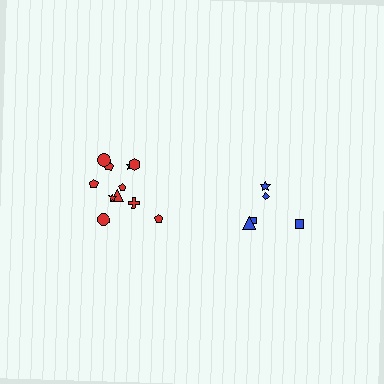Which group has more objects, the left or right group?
The left group.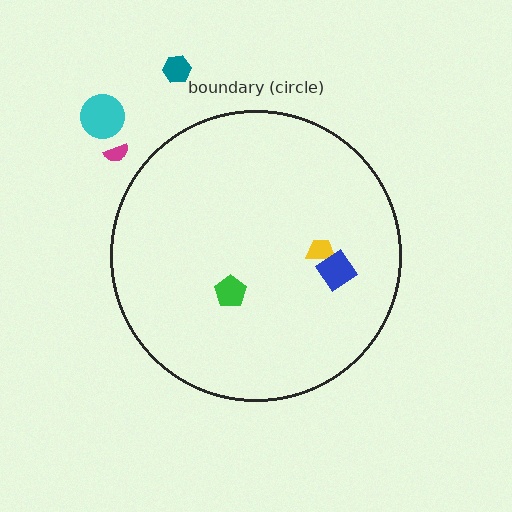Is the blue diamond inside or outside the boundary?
Inside.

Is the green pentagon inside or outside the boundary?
Inside.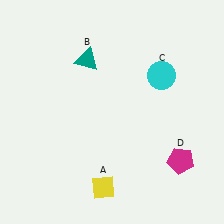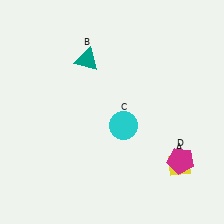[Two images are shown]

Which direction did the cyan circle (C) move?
The cyan circle (C) moved down.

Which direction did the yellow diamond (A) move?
The yellow diamond (A) moved right.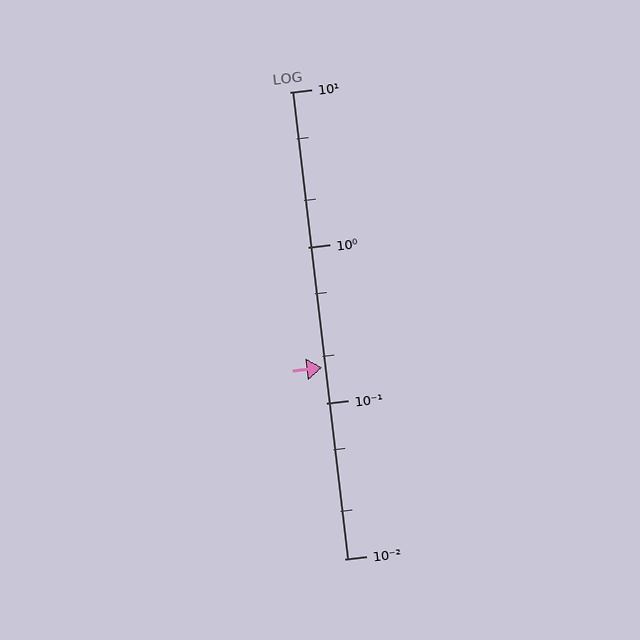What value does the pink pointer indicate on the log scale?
The pointer indicates approximately 0.17.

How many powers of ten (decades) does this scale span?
The scale spans 3 decades, from 0.01 to 10.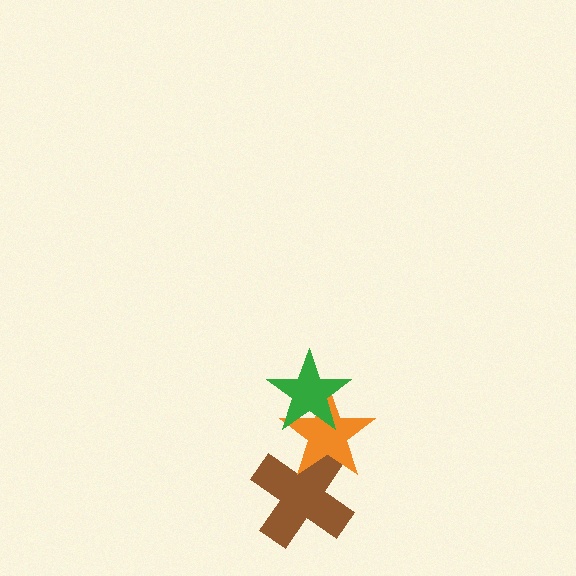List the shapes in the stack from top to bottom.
From top to bottom: the green star, the orange star, the brown cross.